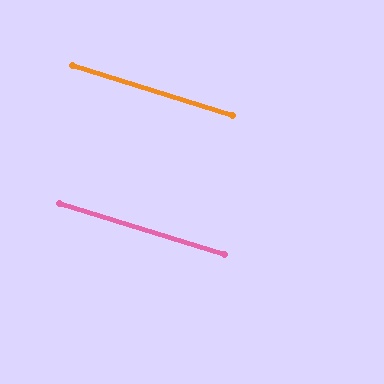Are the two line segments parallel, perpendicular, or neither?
Parallel — their directions differ by only 0.2°.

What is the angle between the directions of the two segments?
Approximately 0 degrees.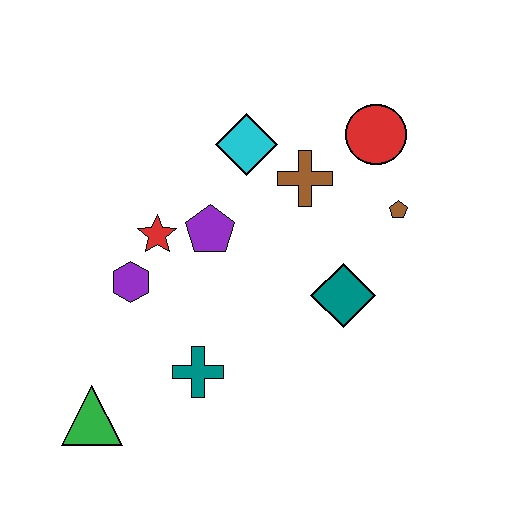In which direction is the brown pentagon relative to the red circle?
The brown pentagon is below the red circle.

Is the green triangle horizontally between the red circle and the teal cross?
No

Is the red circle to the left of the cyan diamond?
No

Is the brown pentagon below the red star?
No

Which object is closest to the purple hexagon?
The red star is closest to the purple hexagon.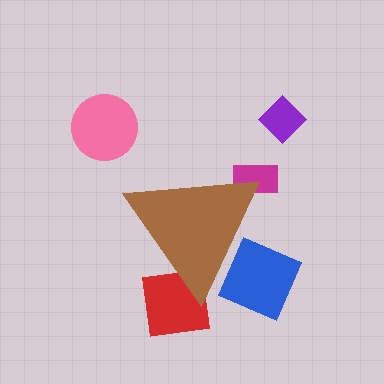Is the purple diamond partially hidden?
No, the purple diamond is fully visible.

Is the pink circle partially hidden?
No, the pink circle is fully visible.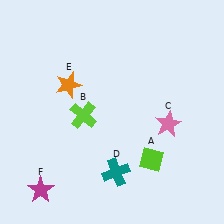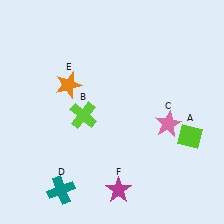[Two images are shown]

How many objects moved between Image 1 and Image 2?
3 objects moved between the two images.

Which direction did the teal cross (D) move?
The teal cross (D) moved left.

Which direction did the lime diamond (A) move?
The lime diamond (A) moved right.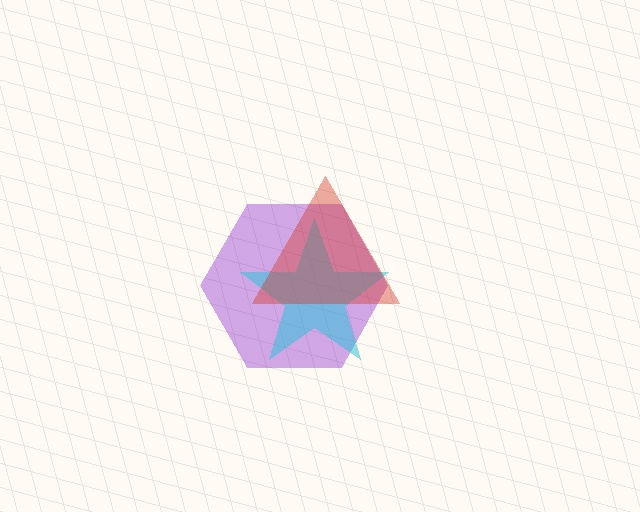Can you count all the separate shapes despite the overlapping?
Yes, there are 3 separate shapes.